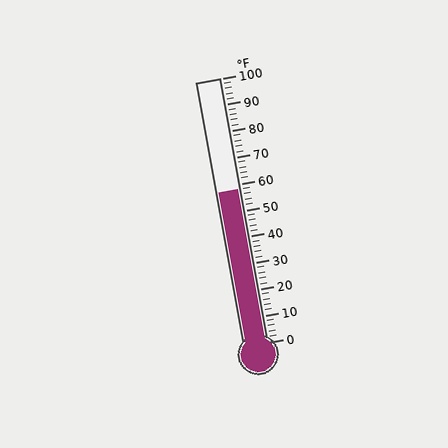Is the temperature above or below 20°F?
The temperature is above 20°F.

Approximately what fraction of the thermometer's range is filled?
The thermometer is filled to approximately 60% of its range.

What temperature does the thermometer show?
The thermometer shows approximately 58°F.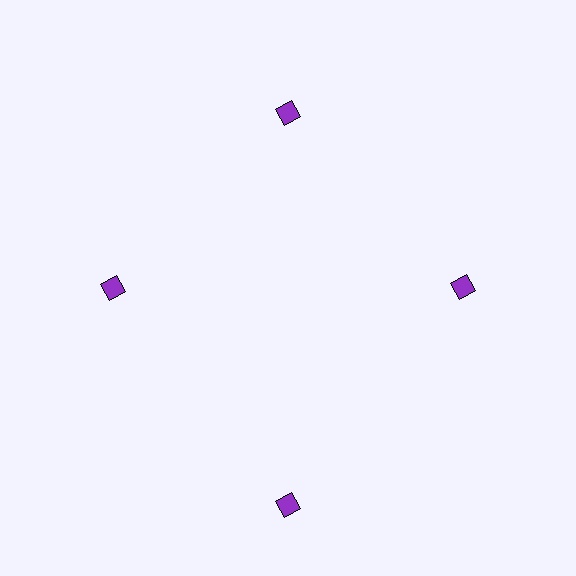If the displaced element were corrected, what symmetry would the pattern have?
It would have 4-fold rotational symmetry — the pattern would map onto itself every 90 degrees.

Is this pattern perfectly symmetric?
No. The 4 purple diamonds are arranged in a ring, but one element near the 6 o'clock position is pushed outward from the center, breaking the 4-fold rotational symmetry.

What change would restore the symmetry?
The symmetry would be restored by moving it inward, back onto the ring so that all 4 diamonds sit at equal angles and equal distance from the center.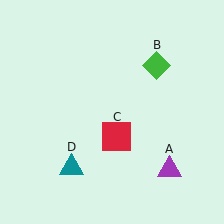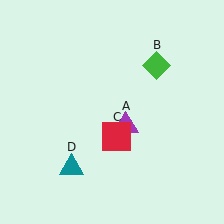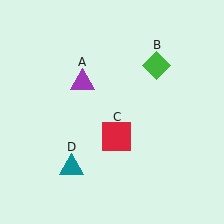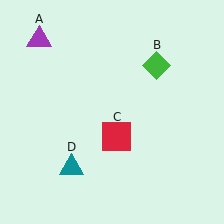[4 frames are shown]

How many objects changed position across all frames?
1 object changed position: purple triangle (object A).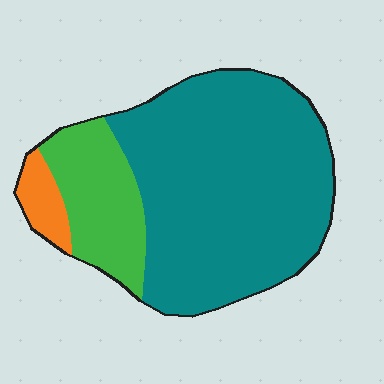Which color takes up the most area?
Teal, at roughly 75%.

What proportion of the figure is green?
Green covers roughly 20% of the figure.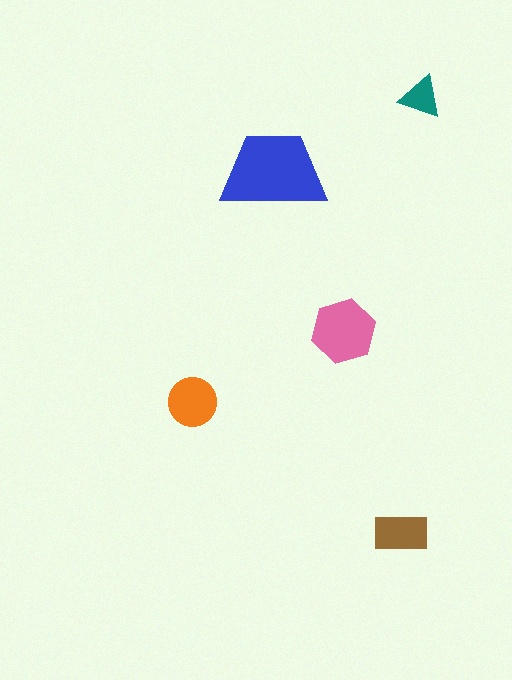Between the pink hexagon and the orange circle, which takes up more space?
The pink hexagon.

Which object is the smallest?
The teal triangle.